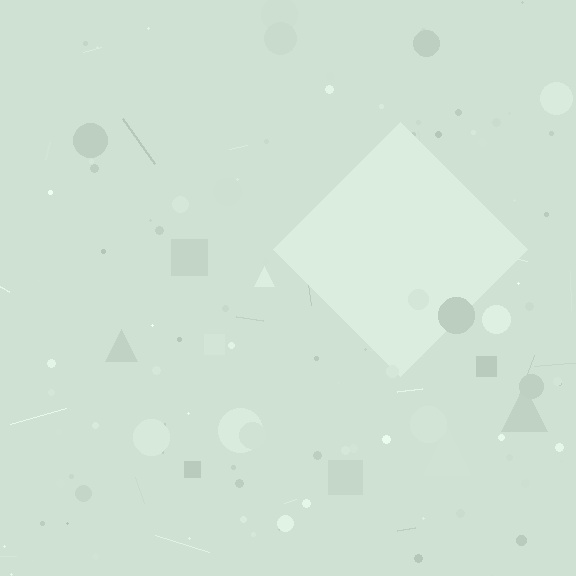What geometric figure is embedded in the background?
A diamond is embedded in the background.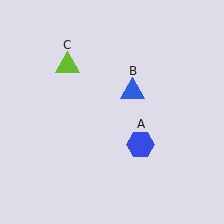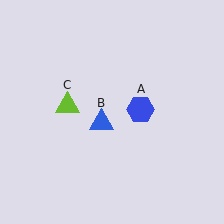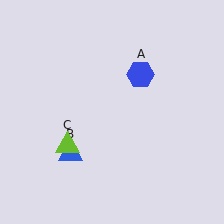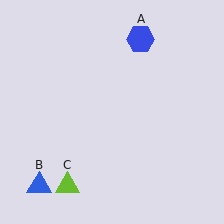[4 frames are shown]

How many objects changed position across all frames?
3 objects changed position: blue hexagon (object A), blue triangle (object B), lime triangle (object C).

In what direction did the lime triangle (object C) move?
The lime triangle (object C) moved down.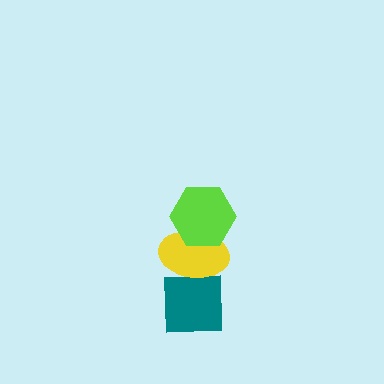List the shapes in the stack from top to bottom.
From top to bottom: the lime hexagon, the yellow ellipse, the teal square.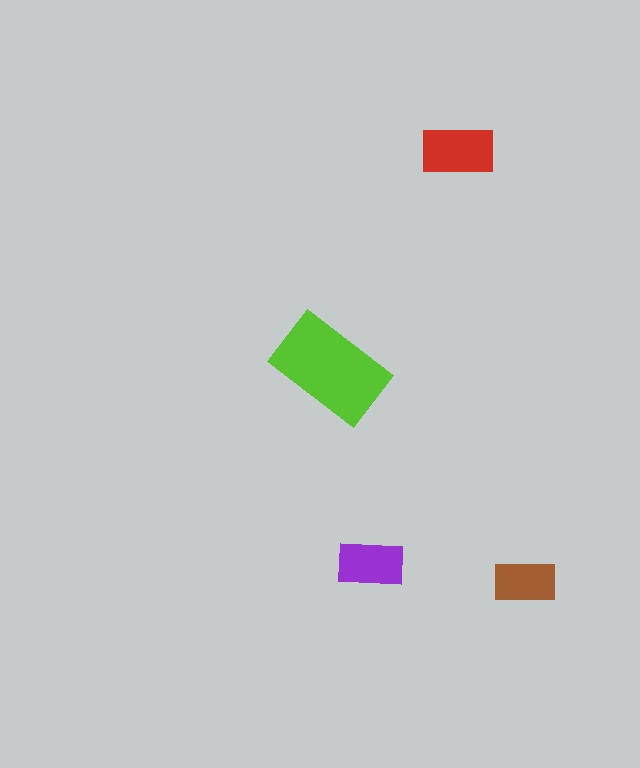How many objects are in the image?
There are 4 objects in the image.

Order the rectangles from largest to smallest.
the lime one, the red one, the purple one, the brown one.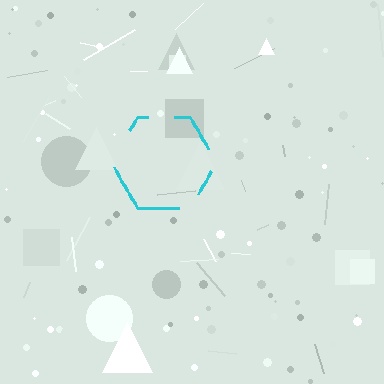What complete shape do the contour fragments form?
The contour fragments form a hexagon.